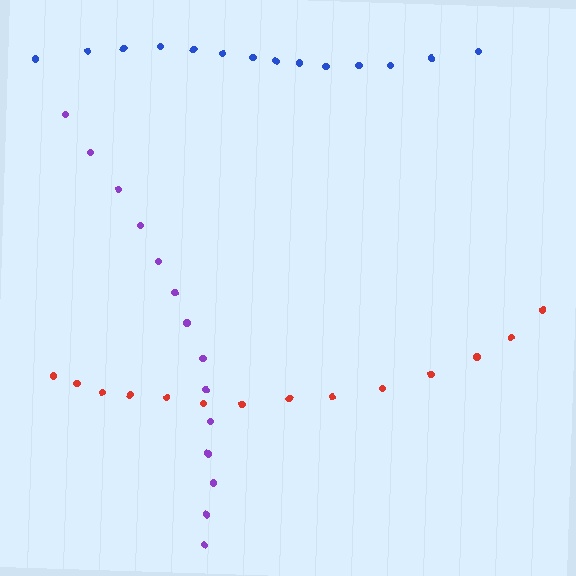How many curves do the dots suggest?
There are 3 distinct paths.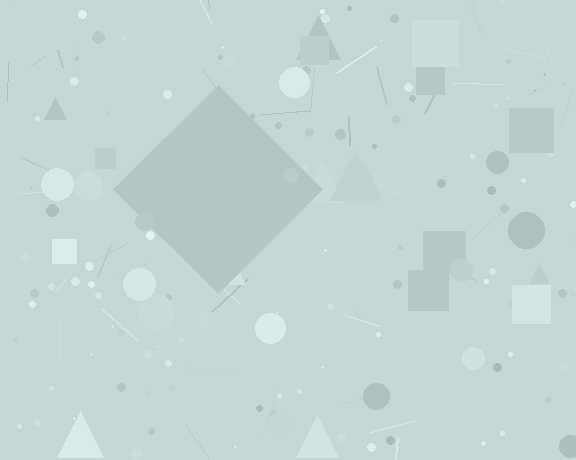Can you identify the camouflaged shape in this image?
The camouflaged shape is a diamond.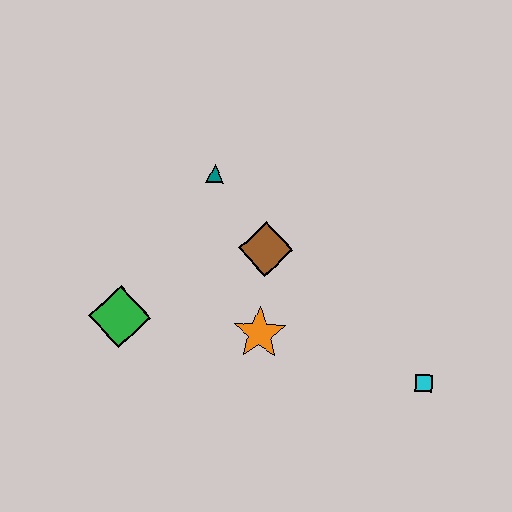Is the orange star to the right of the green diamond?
Yes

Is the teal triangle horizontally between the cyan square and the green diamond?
Yes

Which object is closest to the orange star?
The brown diamond is closest to the orange star.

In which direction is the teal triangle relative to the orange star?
The teal triangle is above the orange star.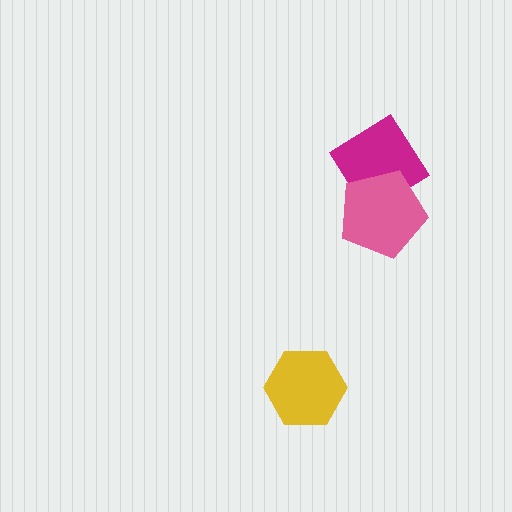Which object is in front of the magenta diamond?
The pink pentagon is in front of the magenta diamond.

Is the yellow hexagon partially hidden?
No, no other shape covers it.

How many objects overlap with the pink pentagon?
1 object overlaps with the pink pentagon.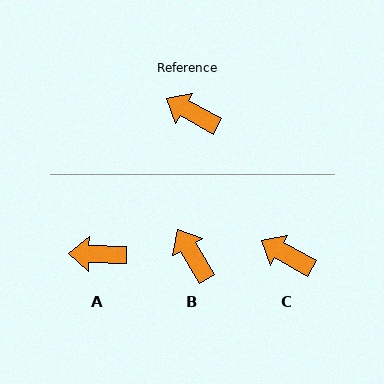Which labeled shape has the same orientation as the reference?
C.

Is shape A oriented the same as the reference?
No, it is off by about 28 degrees.